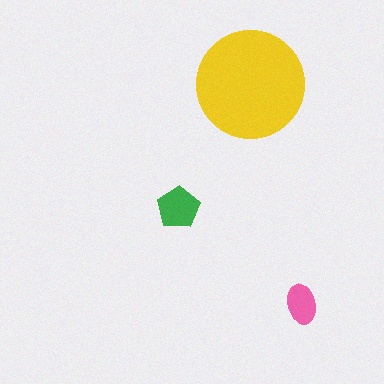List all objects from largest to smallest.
The yellow circle, the green pentagon, the pink ellipse.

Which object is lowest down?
The pink ellipse is bottommost.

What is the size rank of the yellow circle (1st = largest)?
1st.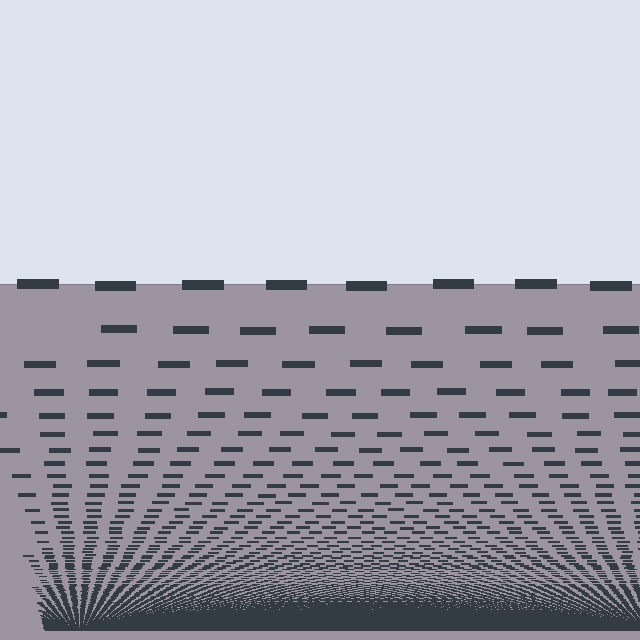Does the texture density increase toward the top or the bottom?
Density increases toward the bottom.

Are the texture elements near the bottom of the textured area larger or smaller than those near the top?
Smaller. The gradient is inverted — elements near the bottom are smaller and denser.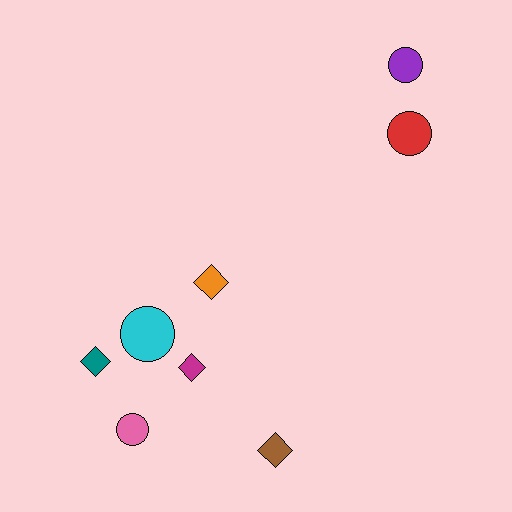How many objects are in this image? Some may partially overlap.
There are 8 objects.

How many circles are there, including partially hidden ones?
There are 4 circles.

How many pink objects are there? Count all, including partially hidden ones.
There is 1 pink object.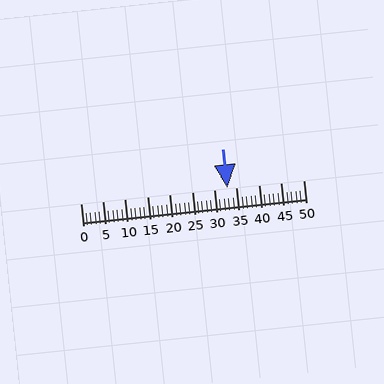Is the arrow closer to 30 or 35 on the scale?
The arrow is closer to 35.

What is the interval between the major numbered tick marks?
The major tick marks are spaced 5 units apart.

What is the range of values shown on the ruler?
The ruler shows values from 0 to 50.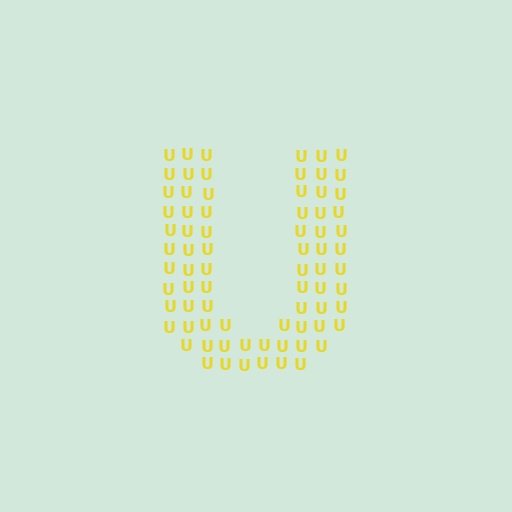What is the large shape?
The large shape is the letter U.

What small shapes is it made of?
It is made of small letter U's.